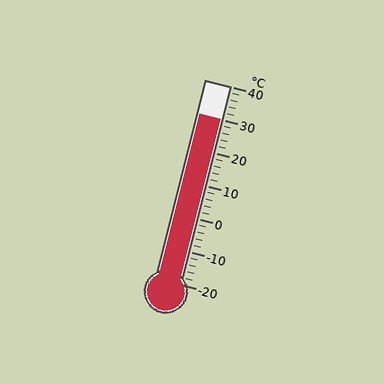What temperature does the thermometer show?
The thermometer shows approximately 30°C.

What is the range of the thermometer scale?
The thermometer scale ranges from -20°C to 40°C.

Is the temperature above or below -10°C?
The temperature is above -10°C.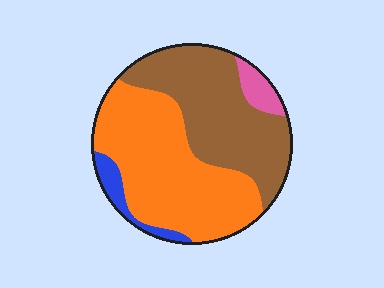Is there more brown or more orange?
Orange.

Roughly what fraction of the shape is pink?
Pink covers roughly 5% of the shape.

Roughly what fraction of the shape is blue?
Blue takes up less than a quarter of the shape.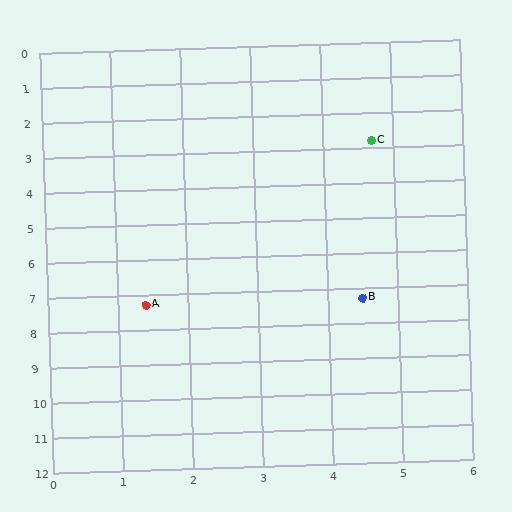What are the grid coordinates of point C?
Point C is at approximately (4.7, 2.8).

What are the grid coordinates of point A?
Point A is at approximately (1.4, 7.3).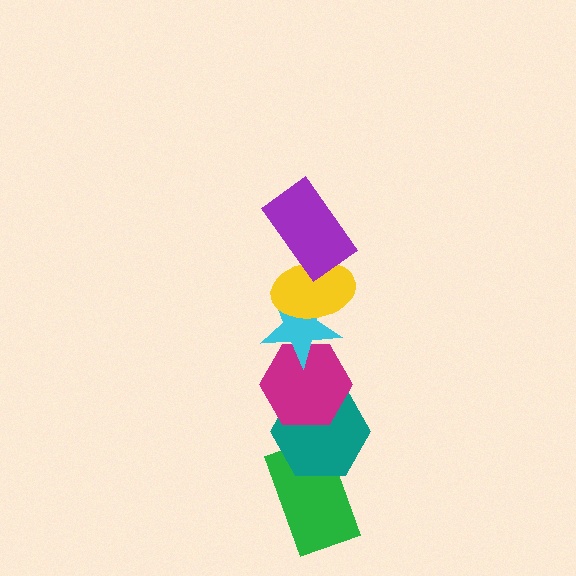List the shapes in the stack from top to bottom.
From top to bottom: the purple rectangle, the yellow ellipse, the cyan star, the magenta hexagon, the teal hexagon, the green rectangle.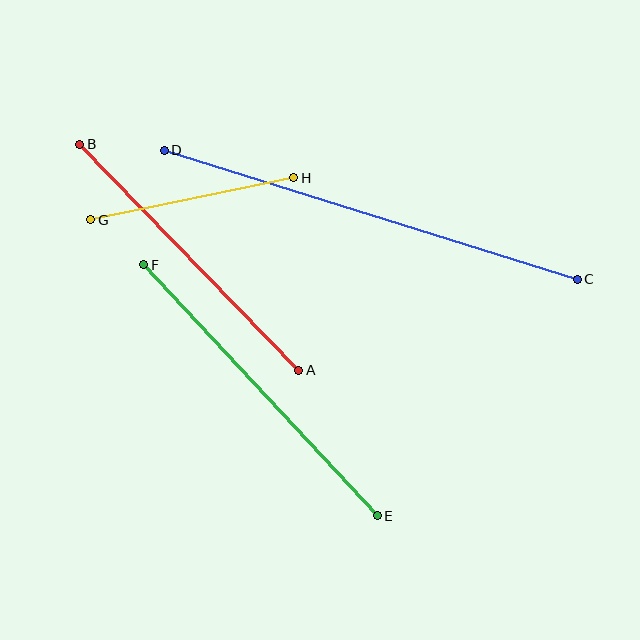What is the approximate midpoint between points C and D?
The midpoint is at approximately (371, 215) pixels.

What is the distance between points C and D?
The distance is approximately 432 pixels.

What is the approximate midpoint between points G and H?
The midpoint is at approximately (192, 199) pixels.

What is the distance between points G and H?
The distance is approximately 207 pixels.